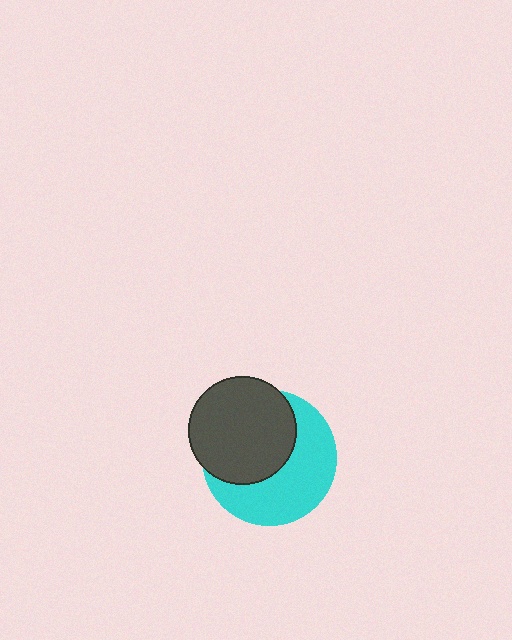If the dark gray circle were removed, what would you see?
You would see the complete cyan circle.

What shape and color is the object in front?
The object in front is a dark gray circle.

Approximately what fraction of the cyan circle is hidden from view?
Roughly 48% of the cyan circle is hidden behind the dark gray circle.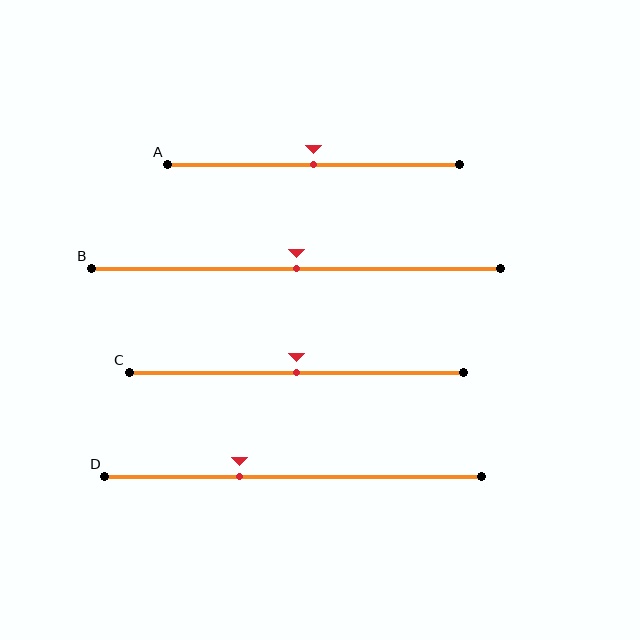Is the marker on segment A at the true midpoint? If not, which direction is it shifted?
Yes, the marker on segment A is at the true midpoint.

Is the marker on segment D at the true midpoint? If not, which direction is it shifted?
No, the marker on segment D is shifted to the left by about 14% of the segment length.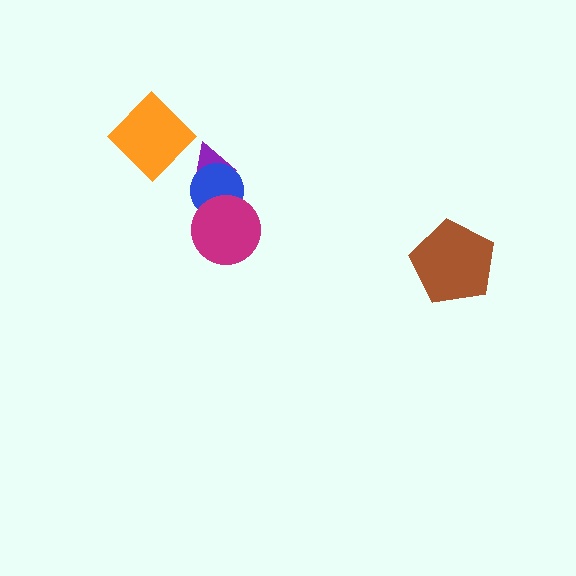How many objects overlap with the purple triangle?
1 object overlaps with the purple triangle.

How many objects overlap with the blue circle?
2 objects overlap with the blue circle.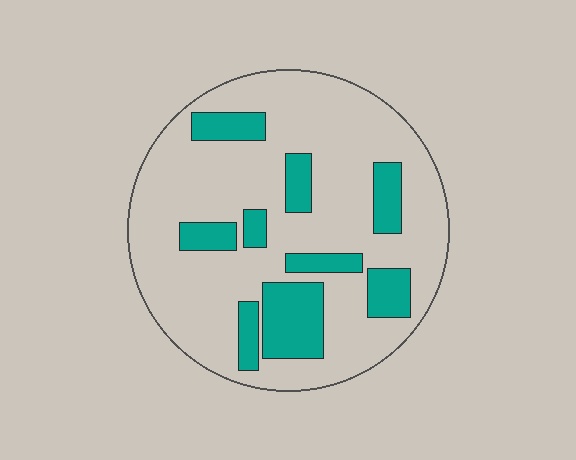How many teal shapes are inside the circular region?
9.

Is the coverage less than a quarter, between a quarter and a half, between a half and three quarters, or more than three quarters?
Less than a quarter.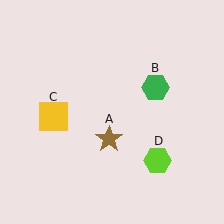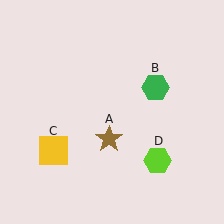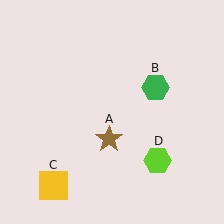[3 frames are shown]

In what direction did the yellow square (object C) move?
The yellow square (object C) moved down.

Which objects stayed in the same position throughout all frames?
Brown star (object A) and green hexagon (object B) and lime hexagon (object D) remained stationary.